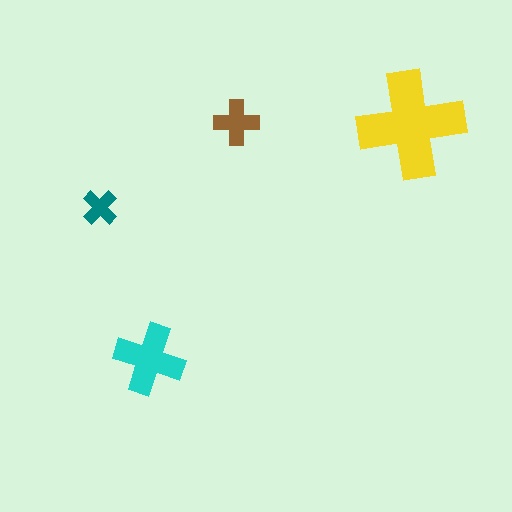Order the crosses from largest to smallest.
the yellow one, the cyan one, the brown one, the teal one.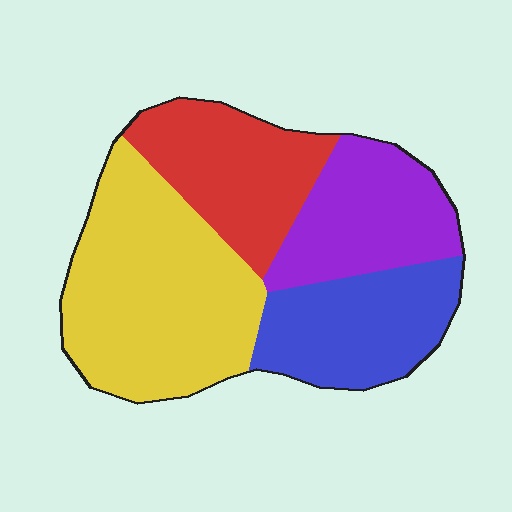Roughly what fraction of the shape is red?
Red takes up less than a quarter of the shape.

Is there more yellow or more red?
Yellow.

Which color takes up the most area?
Yellow, at roughly 40%.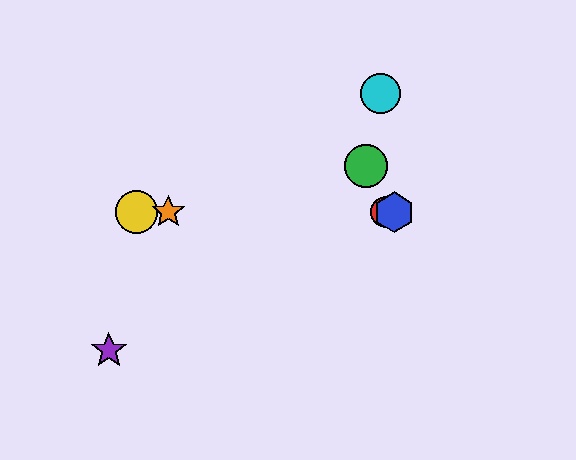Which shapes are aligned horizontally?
The red circle, the blue hexagon, the yellow circle, the orange star are aligned horizontally.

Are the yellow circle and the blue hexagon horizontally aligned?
Yes, both are at y≈212.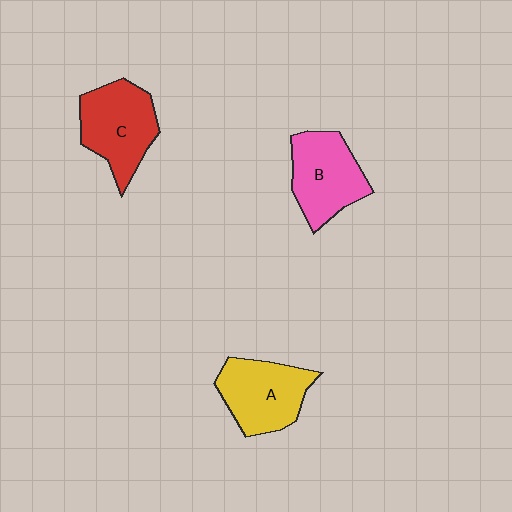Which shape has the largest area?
Shape C (red).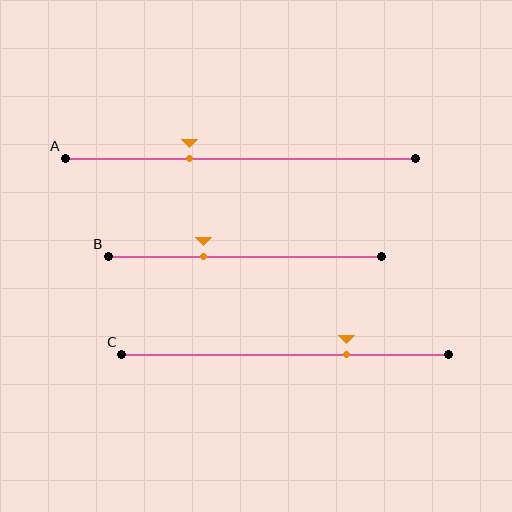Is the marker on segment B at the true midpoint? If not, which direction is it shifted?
No, the marker on segment B is shifted to the left by about 15% of the segment length.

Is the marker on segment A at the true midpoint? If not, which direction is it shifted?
No, the marker on segment A is shifted to the left by about 14% of the segment length.